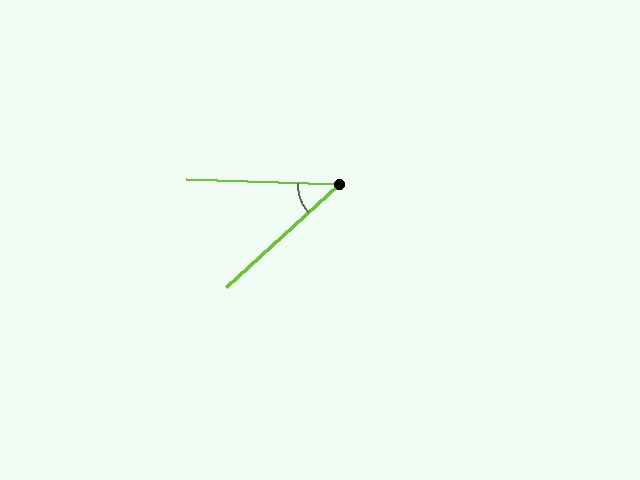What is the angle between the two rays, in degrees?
Approximately 45 degrees.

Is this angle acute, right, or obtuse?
It is acute.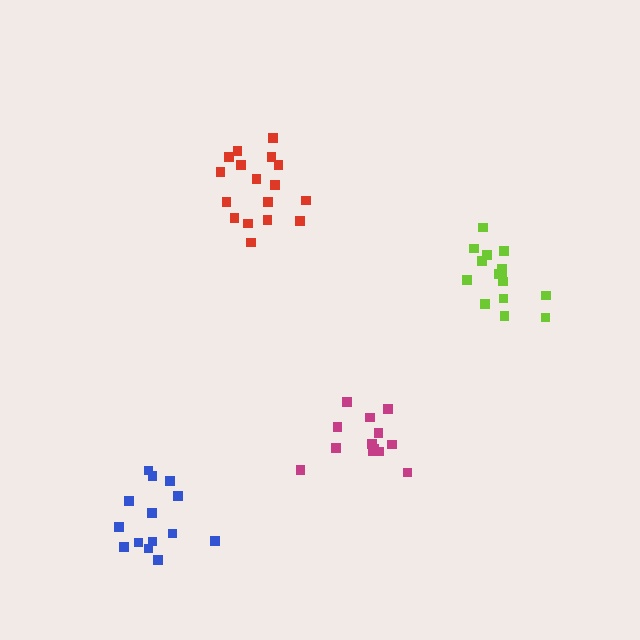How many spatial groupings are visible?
There are 4 spatial groupings.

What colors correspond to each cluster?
The clusters are colored: lime, red, blue, magenta.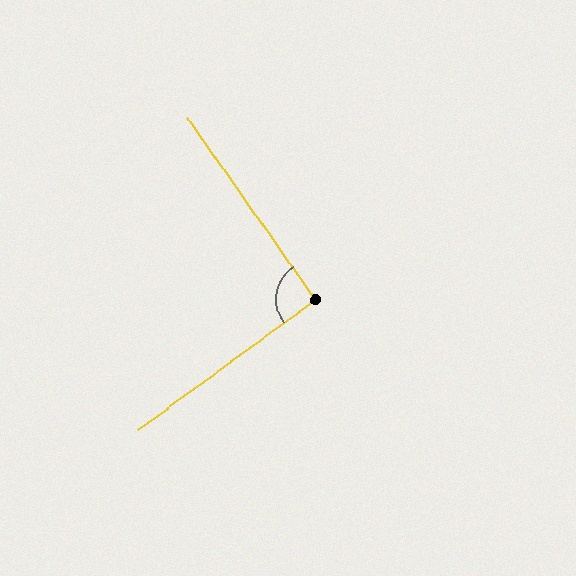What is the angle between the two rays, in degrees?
Approximately 91 degrees.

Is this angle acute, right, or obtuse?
It is approximately a right angle.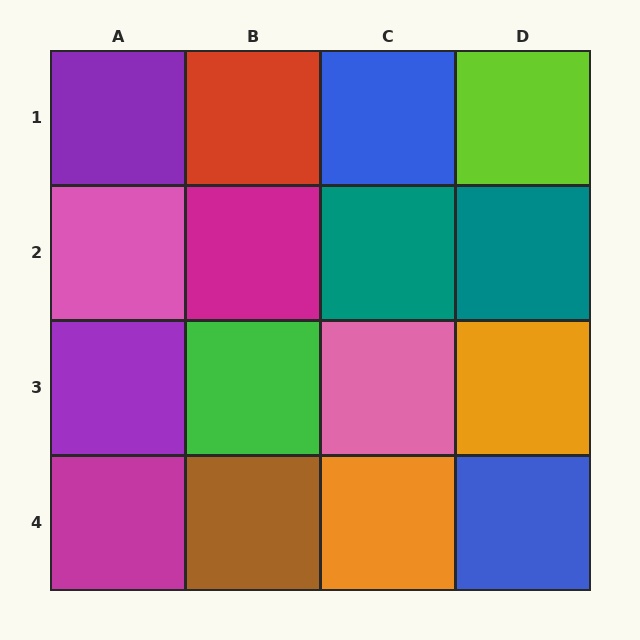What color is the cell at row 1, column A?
Purple.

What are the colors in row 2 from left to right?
Pink, magenta, teal, teal.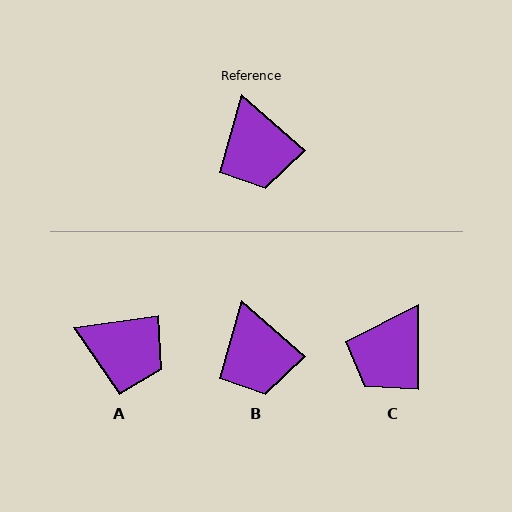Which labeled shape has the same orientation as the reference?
B.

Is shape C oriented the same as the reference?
No, it is off by about 48 degrees.